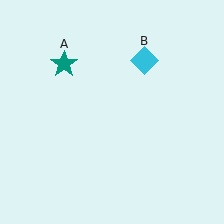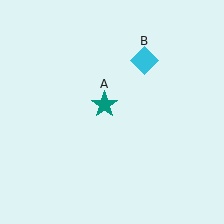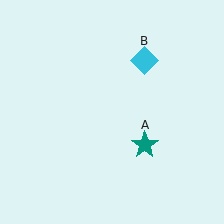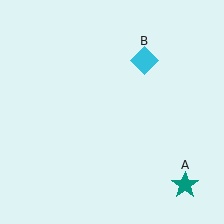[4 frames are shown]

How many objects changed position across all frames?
1 object changed position: teal star (object A).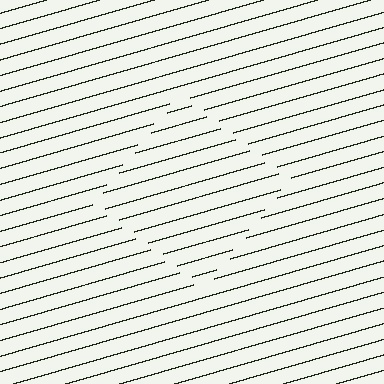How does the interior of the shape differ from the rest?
The interior of the shape contains the same grating, shifted by half a period — the contour is defined by the phase discontinuity where line-ends from the inner and outer gratings abut.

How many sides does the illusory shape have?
4 sides — the line-ends trace a square.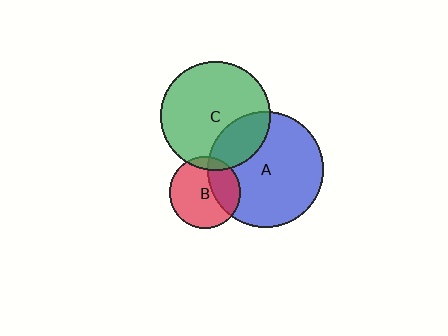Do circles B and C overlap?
Yes.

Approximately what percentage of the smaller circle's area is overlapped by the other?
Approximately 10%.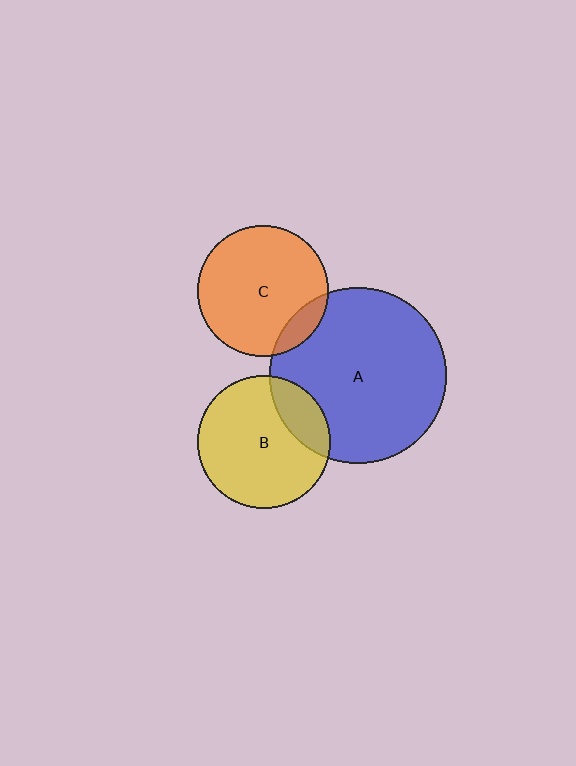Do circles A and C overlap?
Yes.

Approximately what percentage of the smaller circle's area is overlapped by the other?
Approximately 10%.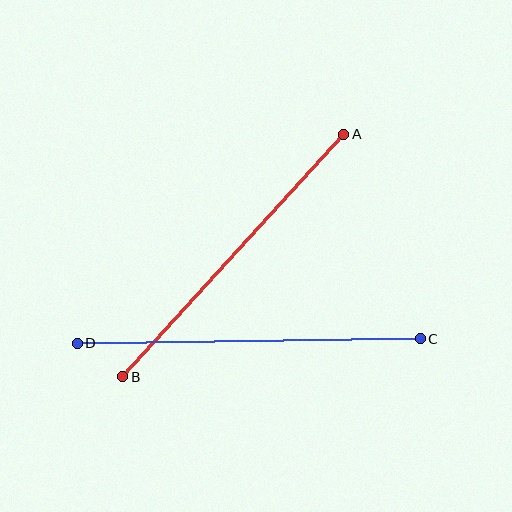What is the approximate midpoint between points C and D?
The midpoint is at approximately (249, 341) pixels.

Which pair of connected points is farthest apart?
Points C and D are farthest apart.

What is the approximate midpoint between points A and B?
The midpoint is at approximately (233, 255) pixels.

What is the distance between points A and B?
The distance is approximately 328 pixels.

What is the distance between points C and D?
The distance is approximately 343 pixels.